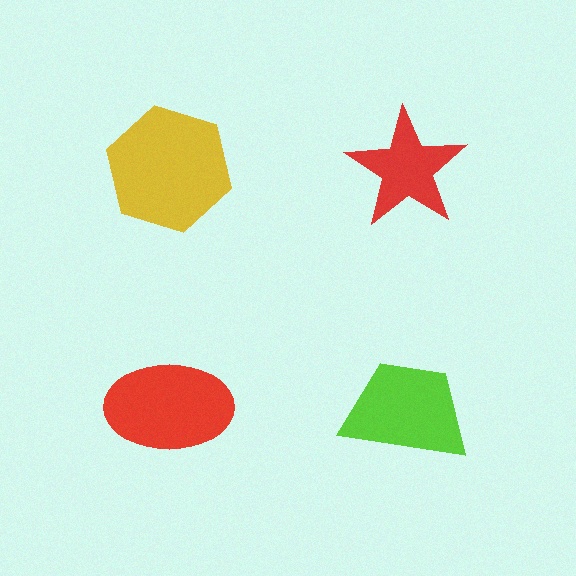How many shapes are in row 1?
2 shapes.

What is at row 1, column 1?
A yellow hexagon.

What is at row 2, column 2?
A lime trapezoid.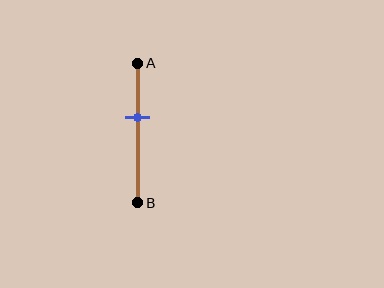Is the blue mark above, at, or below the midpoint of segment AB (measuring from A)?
The blue mark is above the midpoint of segment AB.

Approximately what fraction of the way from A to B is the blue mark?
The blue mark is approximately 40% of the way from A to B.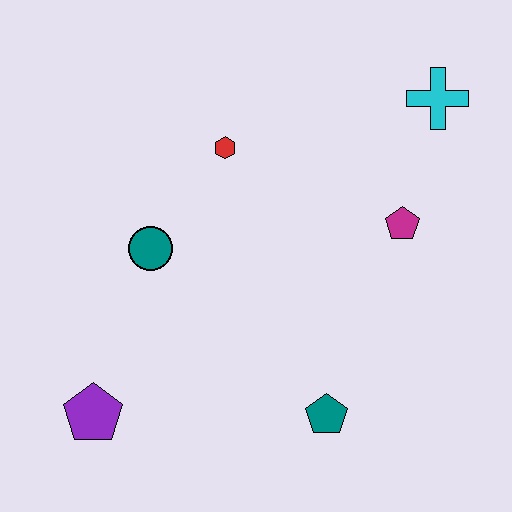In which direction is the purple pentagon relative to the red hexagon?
The purple pentagon is below the red hexagon.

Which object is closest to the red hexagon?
The teal circle is closest to the red hexagon.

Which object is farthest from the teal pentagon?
The cyan cross is farthest from the teal pentagon.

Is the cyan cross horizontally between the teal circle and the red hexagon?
No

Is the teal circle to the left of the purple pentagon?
No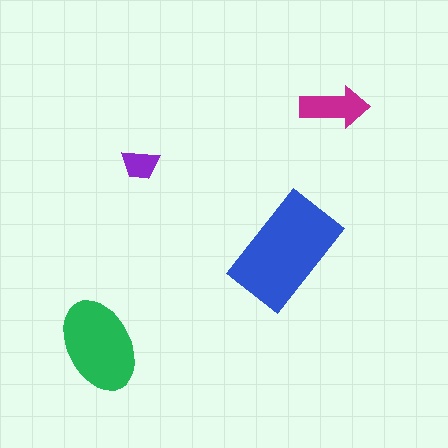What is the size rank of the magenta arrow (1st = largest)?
3rd.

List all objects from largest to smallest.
The blue rectangle, the green ellipse, the magenta arrow, the purple trapezoid.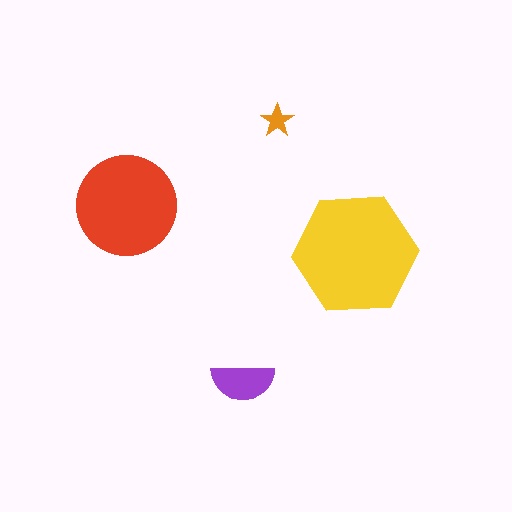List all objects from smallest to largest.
The orange star, the purple semicircle, the red circle, the yellow hexagon.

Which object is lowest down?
The purple semicircle is bottommost.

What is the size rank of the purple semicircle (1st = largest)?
3rd.